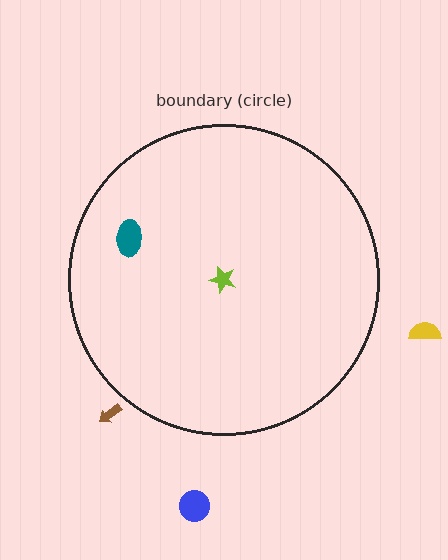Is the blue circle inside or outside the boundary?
Outside.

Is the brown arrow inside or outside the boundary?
Outside.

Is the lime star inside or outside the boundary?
Inside.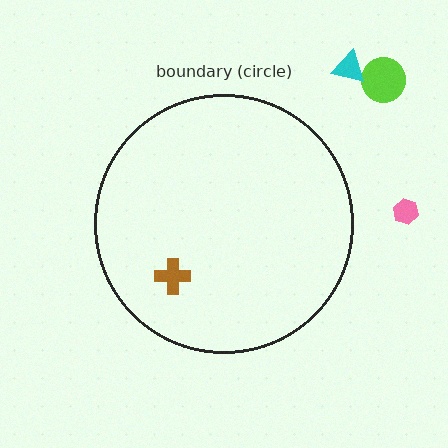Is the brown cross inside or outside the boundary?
Inside.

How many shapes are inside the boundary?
1 inside, 3 outside.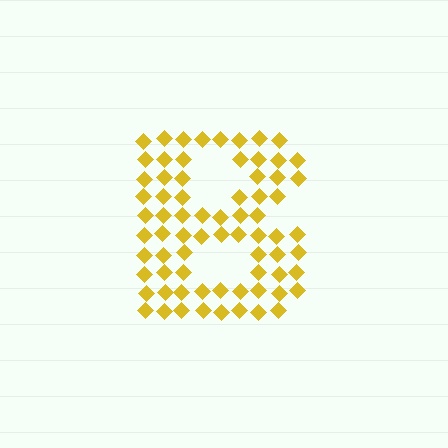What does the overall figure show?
The overall figure shows the letter B.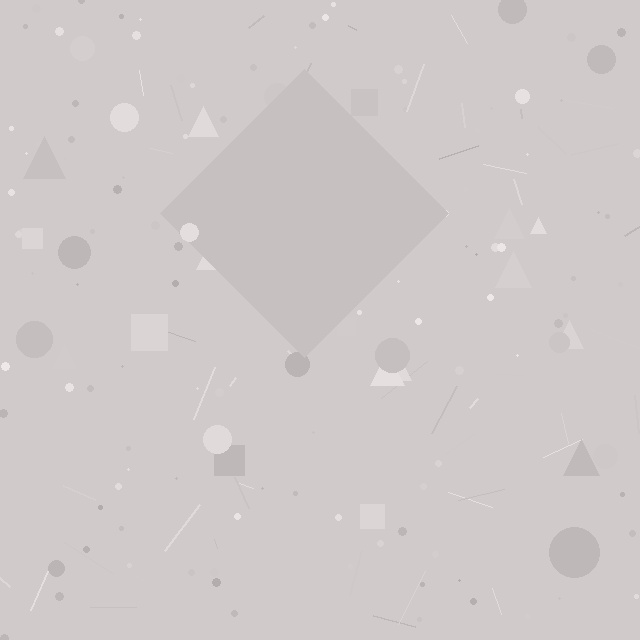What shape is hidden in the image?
A diamond is hidden in the image.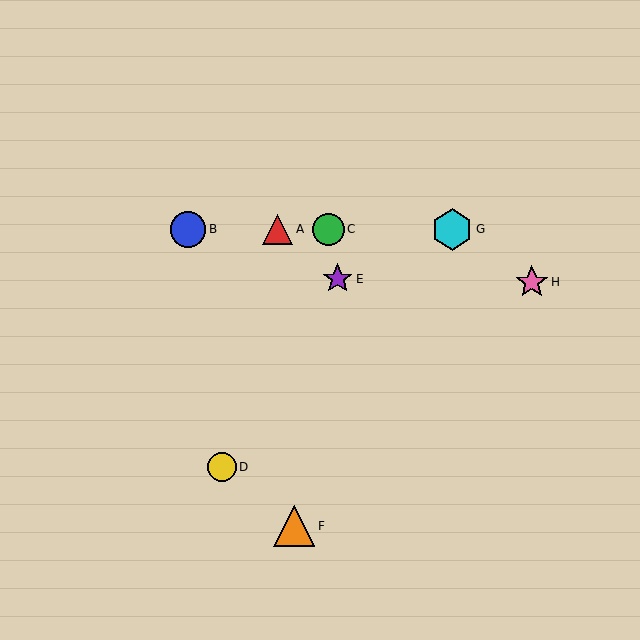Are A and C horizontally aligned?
Yes, both are at y≈230.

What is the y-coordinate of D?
Object D is at y≈467.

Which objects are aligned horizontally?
Objects A, B, C, G are aligned horizontally.